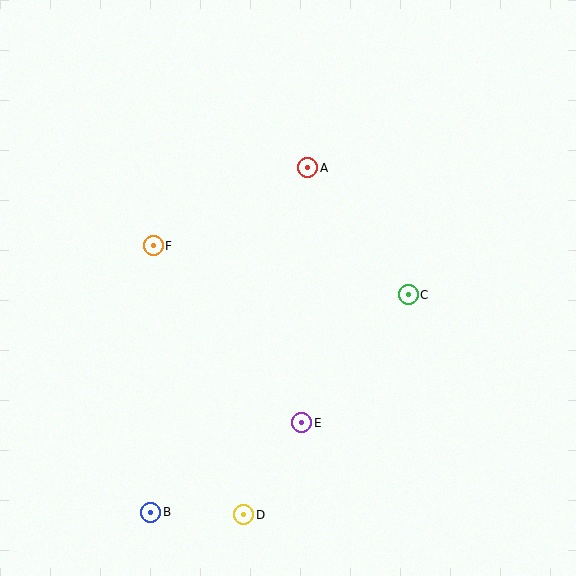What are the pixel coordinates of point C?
Point C is at (408, 295).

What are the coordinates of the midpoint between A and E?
The midpoint between A and E is at (305, 295).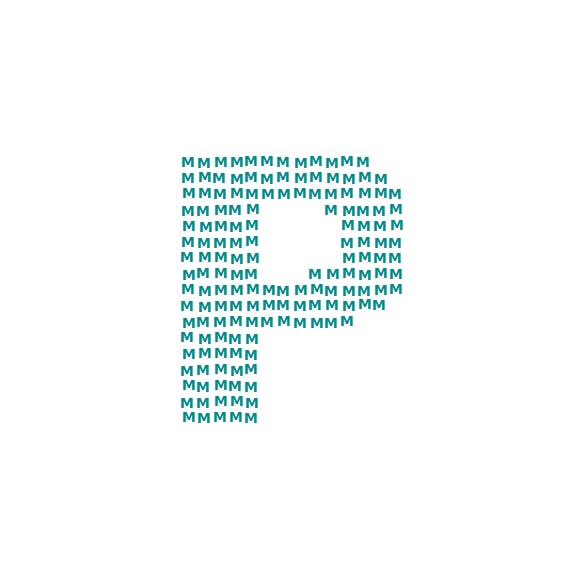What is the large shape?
The large shape is the letter P.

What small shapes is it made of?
It is made of small letter M's.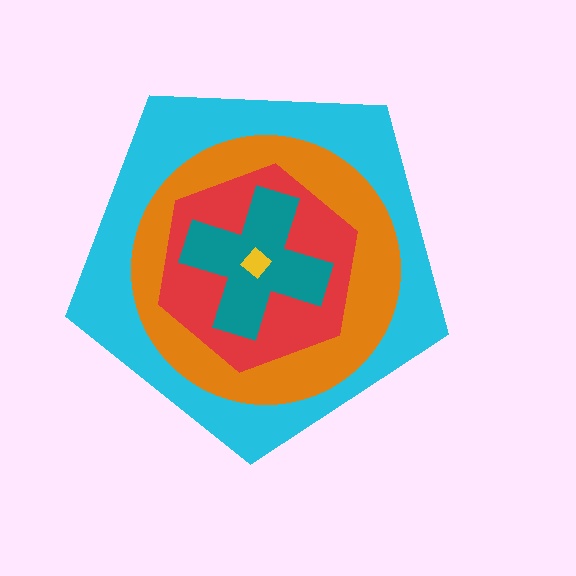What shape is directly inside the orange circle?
The red hexagon.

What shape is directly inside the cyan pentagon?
The orange circle.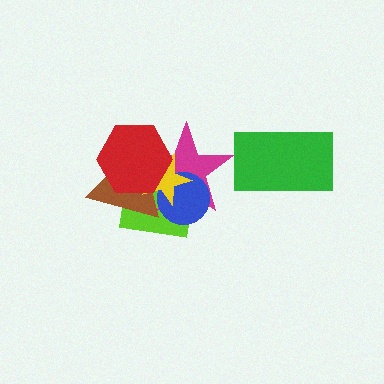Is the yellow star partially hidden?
Yes, it is partially covered by another shape.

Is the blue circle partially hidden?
Yes, it is partially covered by another shape.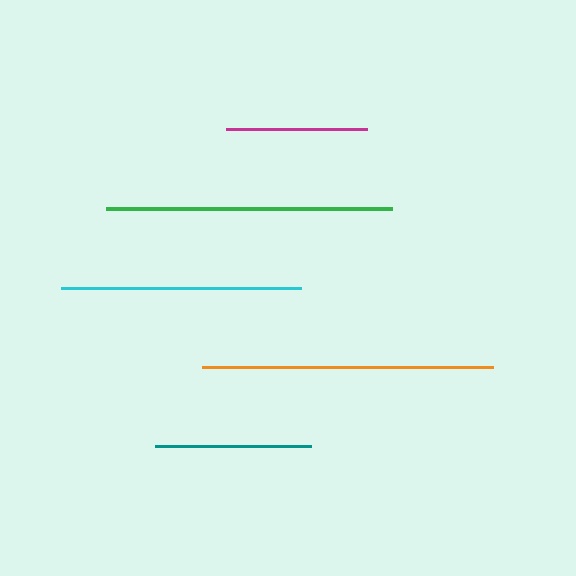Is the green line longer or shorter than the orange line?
The orange line is longer than the green line.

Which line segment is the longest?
The orange line is the longest at approximately 292 pixels.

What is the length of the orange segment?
The orange segment is approximately 292 pixels long.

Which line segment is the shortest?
The magenta line is the shortest at approximately 141 pixels.